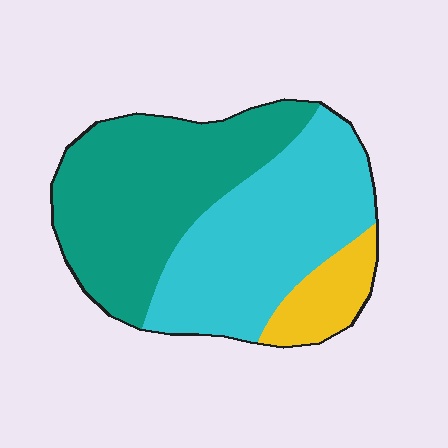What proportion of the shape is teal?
Teal covers around 45% of the shape.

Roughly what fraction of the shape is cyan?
Cyan covers 43% of the shape.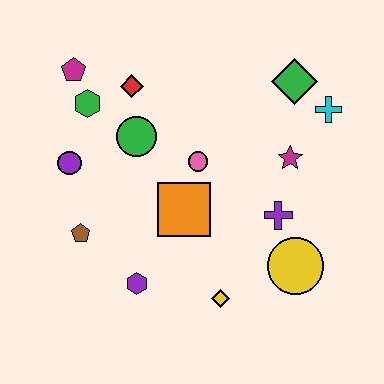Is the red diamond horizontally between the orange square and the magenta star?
No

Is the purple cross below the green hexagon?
Yes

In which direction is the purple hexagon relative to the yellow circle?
The purple hexagon is to the left of the yellow circle.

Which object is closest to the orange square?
The pink circle is closest to the orange square.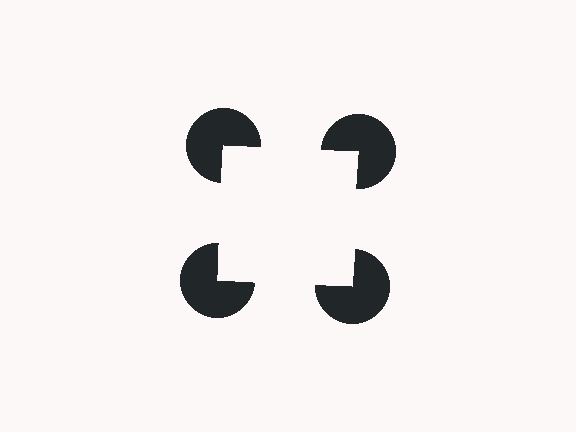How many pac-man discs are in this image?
There are 4 — one at each vertex of the illusory square.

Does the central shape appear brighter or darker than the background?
It typically appears slightly brighter than the background, even though no actual brightness change is drawn.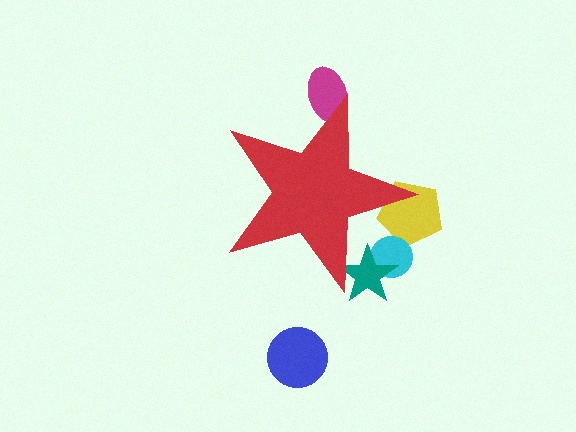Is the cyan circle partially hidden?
Yes, the cyan circle is partially hidden behind the red star.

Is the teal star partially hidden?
Yes, the teal star is partially hidden behind the red star.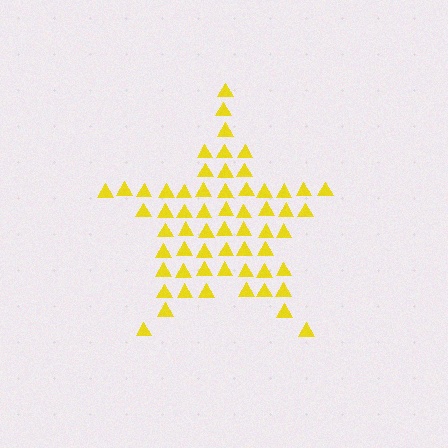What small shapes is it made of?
It is made of small triangles.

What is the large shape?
The large shape is a star.